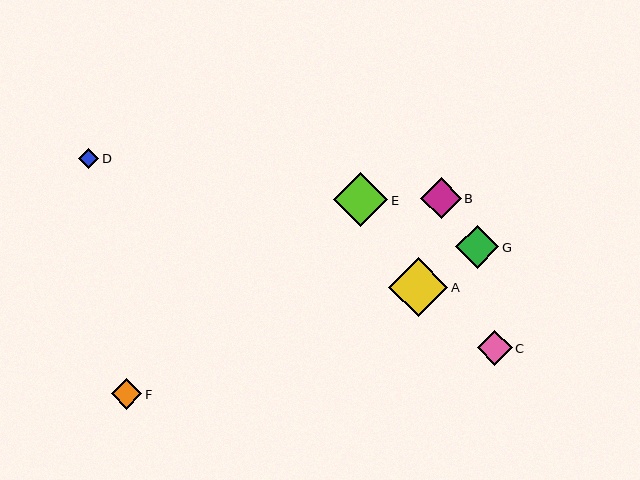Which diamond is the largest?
Diamond A is the largest with a size of approximately 59 pixels.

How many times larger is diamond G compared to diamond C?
Diamond G is approximately 1.2 times the size of diamond C.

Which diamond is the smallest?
Diamond D is the smallest with a size of approximately 20 pixels.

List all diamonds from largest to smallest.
From largest to smallest: A, E, G, B, C, F, D.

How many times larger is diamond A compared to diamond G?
Diamond A is approximately 1.4 times the size of diamond G.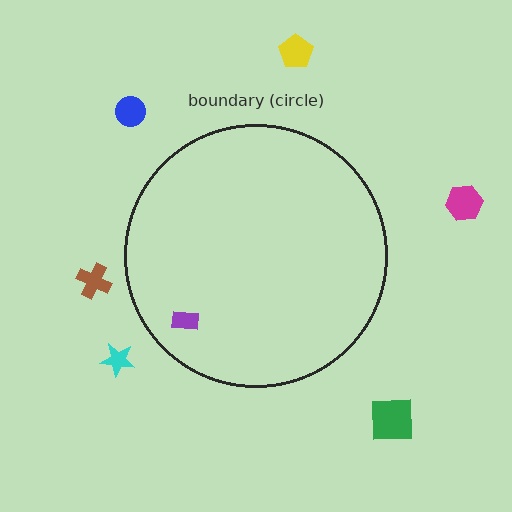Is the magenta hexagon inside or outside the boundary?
Outside.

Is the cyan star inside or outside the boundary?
Outside.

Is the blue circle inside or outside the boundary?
Outside.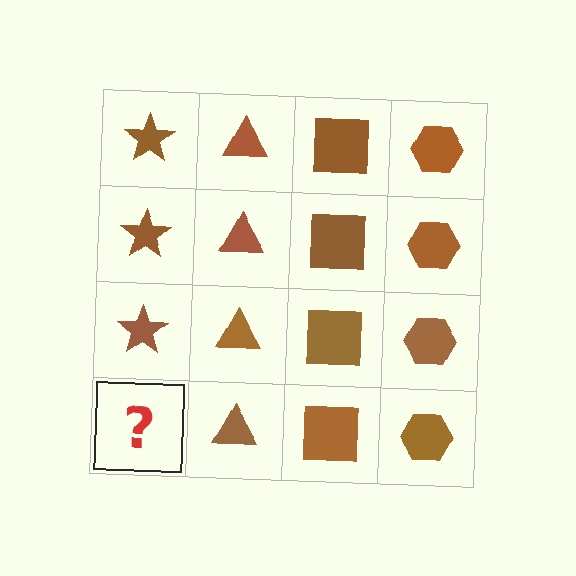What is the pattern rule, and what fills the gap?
The rule is that each column has a consistent shape. The gap should be filled with a brown star.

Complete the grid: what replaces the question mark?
The question mark should be replaced with a brown star.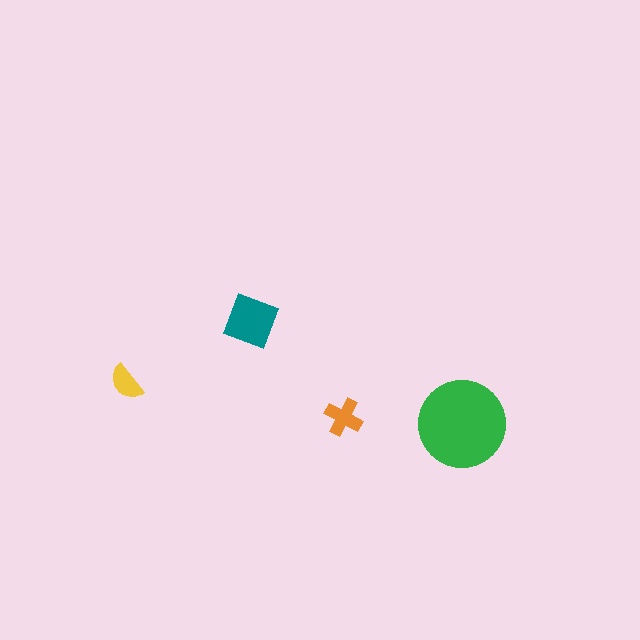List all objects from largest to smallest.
The green circle, the teal square, the orange cross, the yellow semicircle.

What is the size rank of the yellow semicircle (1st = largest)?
4th.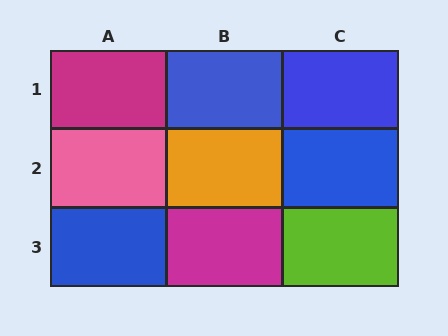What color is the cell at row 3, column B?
Magenta.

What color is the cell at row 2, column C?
Blue.